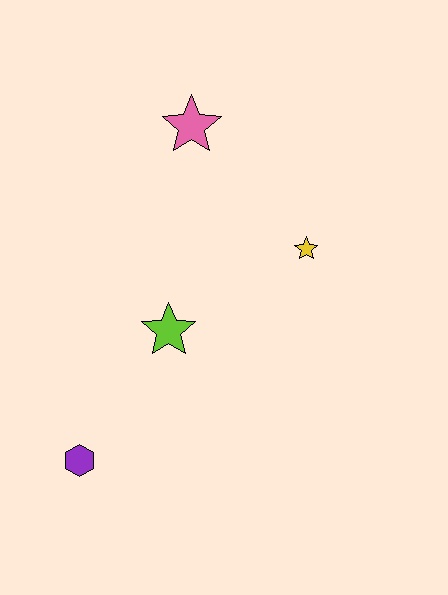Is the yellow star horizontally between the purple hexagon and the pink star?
No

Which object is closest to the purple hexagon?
The lime star is closest to the purple hexagon.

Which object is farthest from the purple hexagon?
The pink star is farthest from the purple hexagon.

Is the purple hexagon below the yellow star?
Yes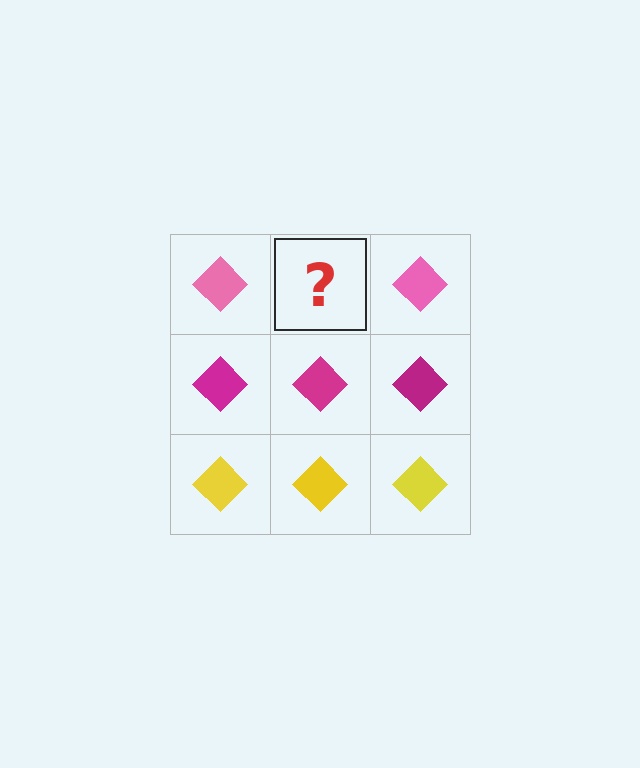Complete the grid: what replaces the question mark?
The question mark should be replaced with a pink diamond.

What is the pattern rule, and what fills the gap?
The rule is that each row has a consistent color. The gap should be filled with a pink diamond.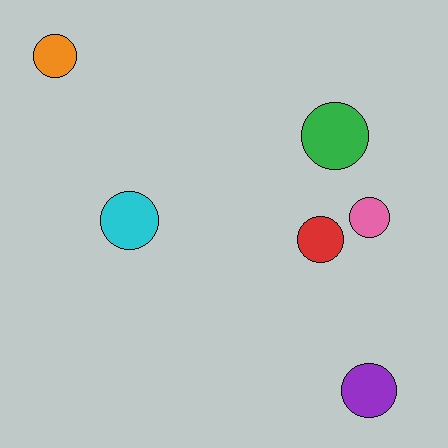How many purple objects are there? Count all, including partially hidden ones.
There is 1 purple object.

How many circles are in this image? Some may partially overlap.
There are 6 circles.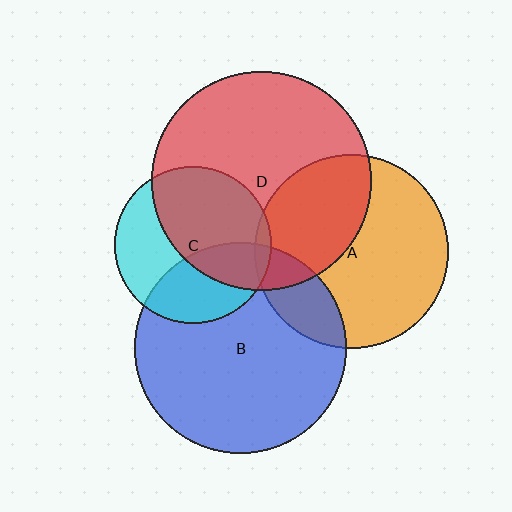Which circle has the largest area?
Circle D (red).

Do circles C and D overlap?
Yes.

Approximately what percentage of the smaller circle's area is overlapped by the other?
Approximately 55%.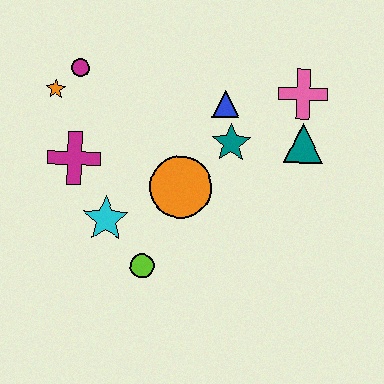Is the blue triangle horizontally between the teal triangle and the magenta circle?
Yes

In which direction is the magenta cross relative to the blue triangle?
The magenta cross is to the left of the blue triangle.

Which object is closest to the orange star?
The magenta circle is closest to the orange star.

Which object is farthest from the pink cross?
The orange star is farthest from the pink cross.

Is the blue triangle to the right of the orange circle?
Yes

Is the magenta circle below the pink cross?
No